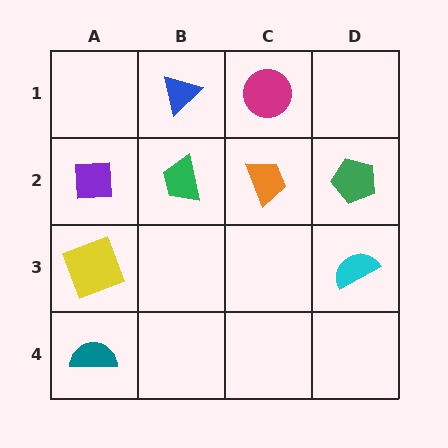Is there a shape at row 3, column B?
No, that cell is empty.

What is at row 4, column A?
A teal semicircle.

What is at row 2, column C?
An orange trapezoid.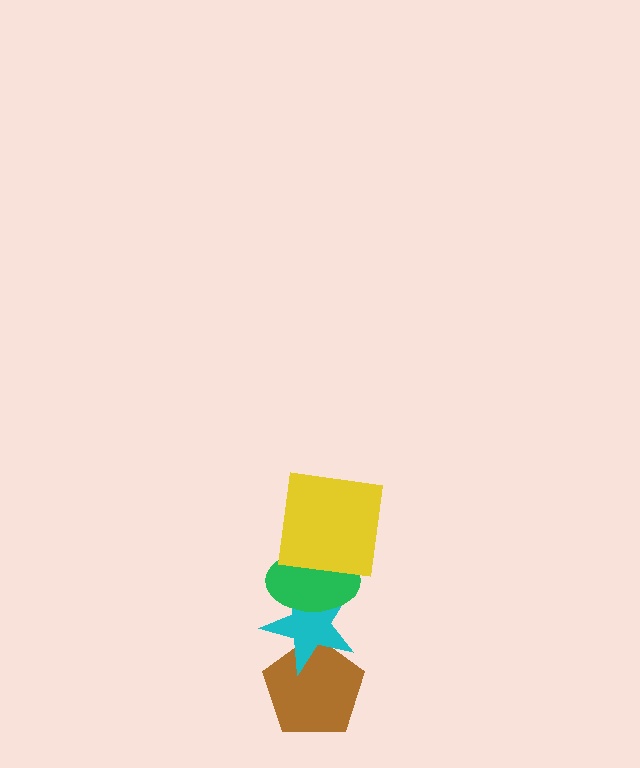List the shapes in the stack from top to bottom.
From top to bottom: the yellow square, the green ellipse, the cyan star, the brown pentagon.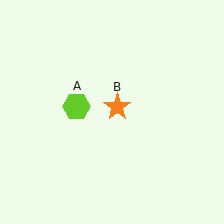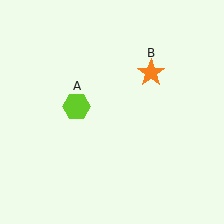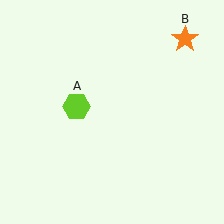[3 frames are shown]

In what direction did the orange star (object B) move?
The orange star (object B) moved up and to the right.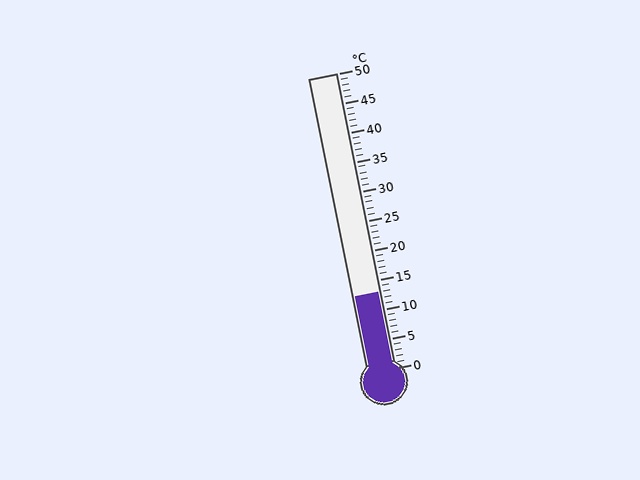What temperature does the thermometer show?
The thermometer shows approximately 13°C.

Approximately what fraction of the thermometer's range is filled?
The thermometer is filled to approximately 25% of its range.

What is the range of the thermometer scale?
The thermometer scale ranges from 0°C to 50°C.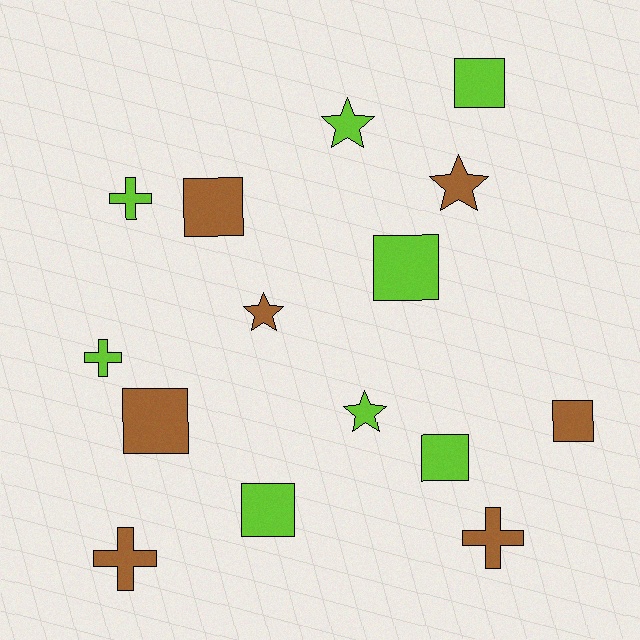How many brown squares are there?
There are 3 brown squares.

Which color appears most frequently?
Lime, with 8 objects.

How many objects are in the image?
There are 15 objects.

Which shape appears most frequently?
Square, with 7 objects.